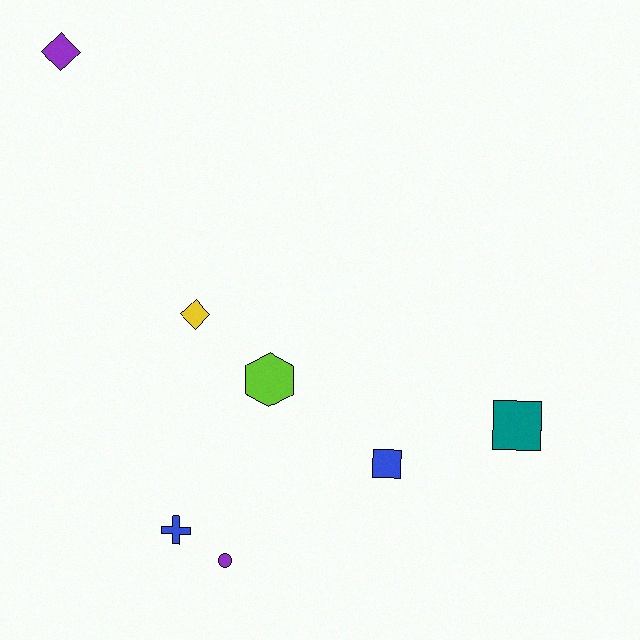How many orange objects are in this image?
There are no orange objects.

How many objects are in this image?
There are 7 objects.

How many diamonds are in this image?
There are 2 diamonds.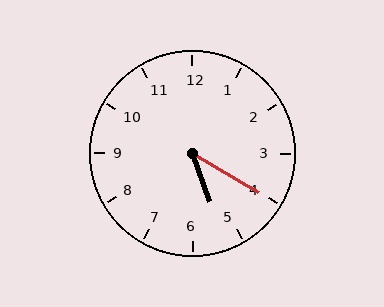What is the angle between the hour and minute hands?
Approximately 40 degrees.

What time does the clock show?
5:20.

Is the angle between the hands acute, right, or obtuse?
It is acute.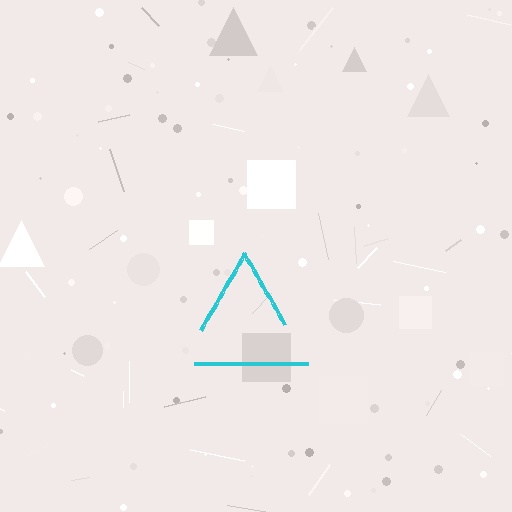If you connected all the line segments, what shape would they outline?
They would outline a triangle.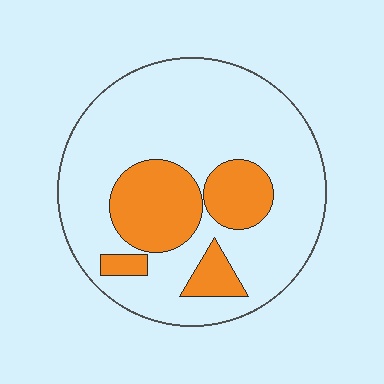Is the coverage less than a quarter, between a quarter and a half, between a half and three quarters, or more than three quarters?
Less than a quarter.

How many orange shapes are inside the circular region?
4.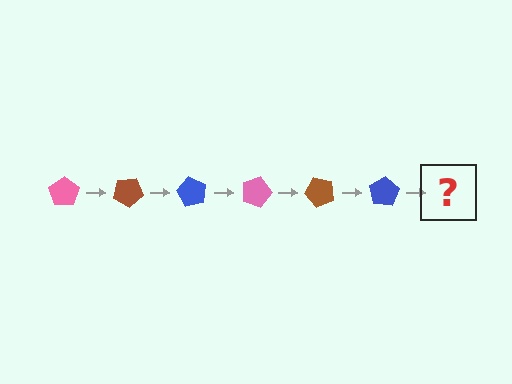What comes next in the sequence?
The next element should be a pink pentagon, rotated 180 degrees from the start.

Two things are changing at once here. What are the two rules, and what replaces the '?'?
The two rules are that it rotates 30 degrees each step and the color cycles through pink, brown, and blue. The '?' should be a pink pentagon, rotated 180 degrees from the start.